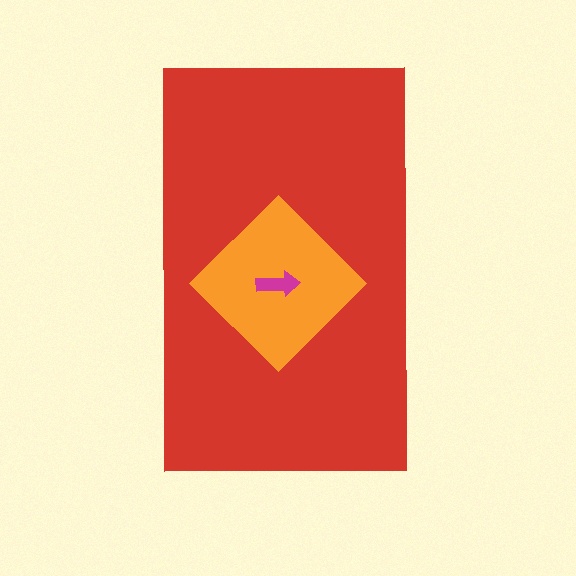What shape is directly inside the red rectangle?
The orange diamond.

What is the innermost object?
The magenta arrow.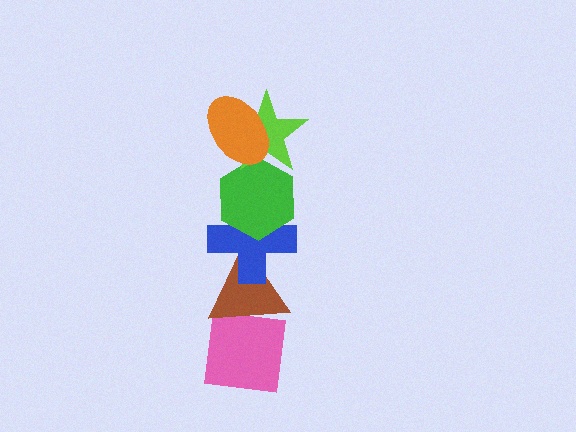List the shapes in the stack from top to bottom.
From top to bottom: the orange ellipse, the lime star, the green hexagon, the blue cross, the brown triangle, the pink square.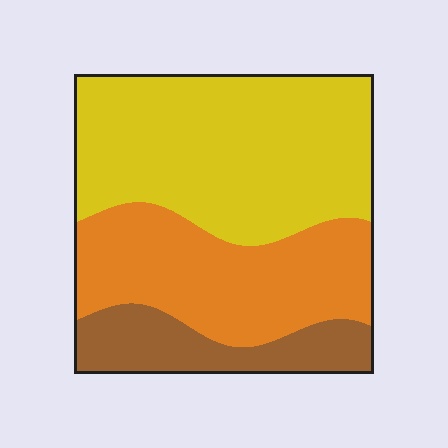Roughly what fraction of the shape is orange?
Orange takes up about one third (1/3) of the shape.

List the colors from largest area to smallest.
From largest to smallest: yellow, orange, brown.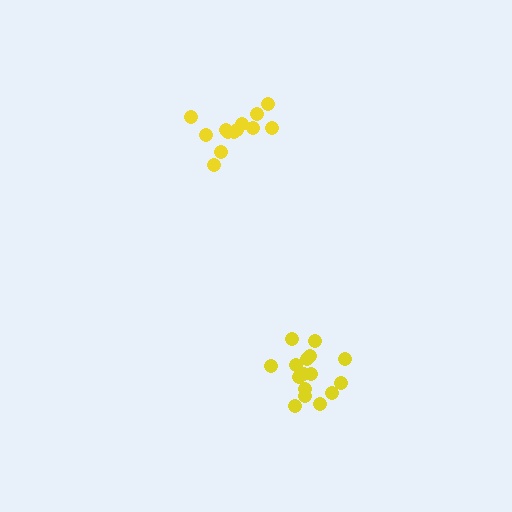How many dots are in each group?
Group 1: 13 dots, Group 2: 16 dots (29 total).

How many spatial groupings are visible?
There are 2 spatial groupings.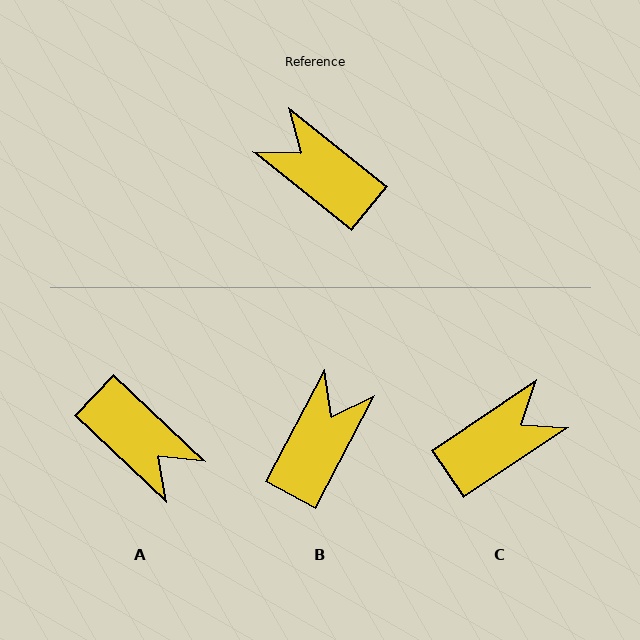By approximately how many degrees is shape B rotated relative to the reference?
Approximately 79 degrees clockwise.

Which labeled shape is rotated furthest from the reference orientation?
A, about 175 degrees away.